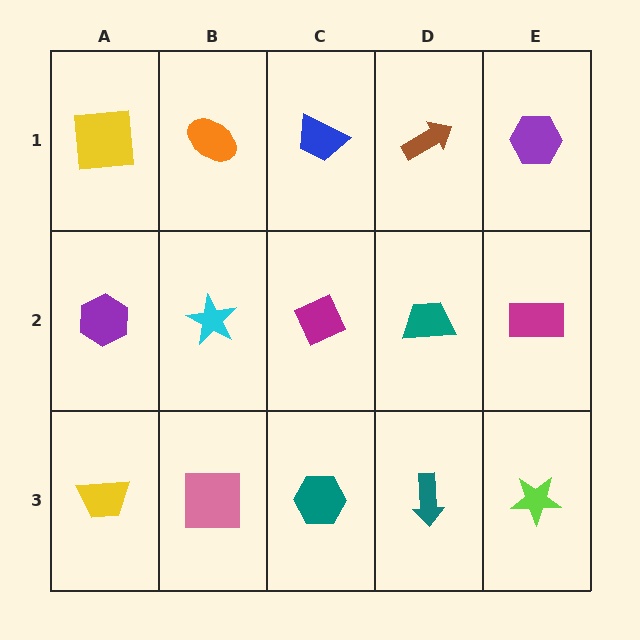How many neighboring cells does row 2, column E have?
3.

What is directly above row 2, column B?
An orange ellipse.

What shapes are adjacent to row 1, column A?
A purple hexagon (row 2, column A), an orange ellipse (row 1, column B).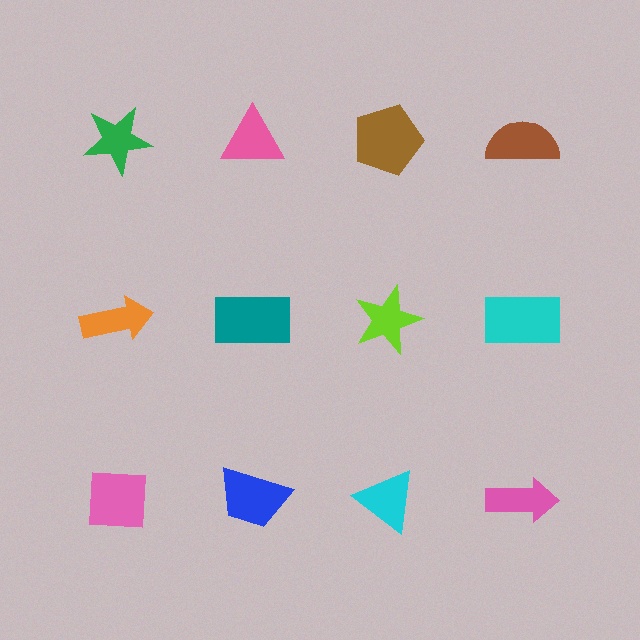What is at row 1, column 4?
A brown semicircle.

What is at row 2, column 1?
An orange arrow.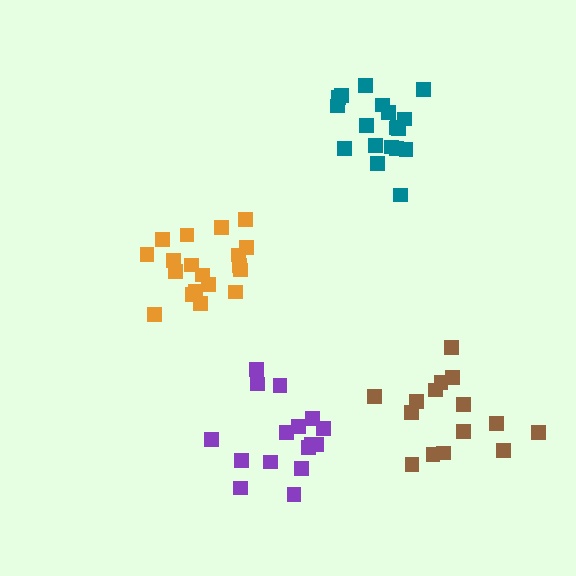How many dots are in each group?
Group 1: 17 dots, Group 2: 19 dots, Group 3: 20 dots, Group 4: 15 dots (71 total).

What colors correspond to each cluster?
The clusters are colored: purple, orange, teal, brown.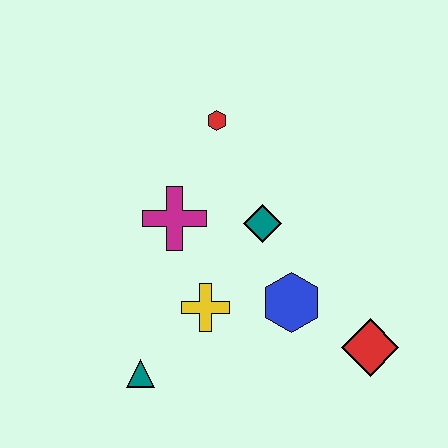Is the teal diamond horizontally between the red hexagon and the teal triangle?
No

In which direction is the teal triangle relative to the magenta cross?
The teal triangle is below the magenta cross.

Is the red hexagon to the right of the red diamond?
No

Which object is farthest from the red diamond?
The red hexagon is farthest from the red diamond.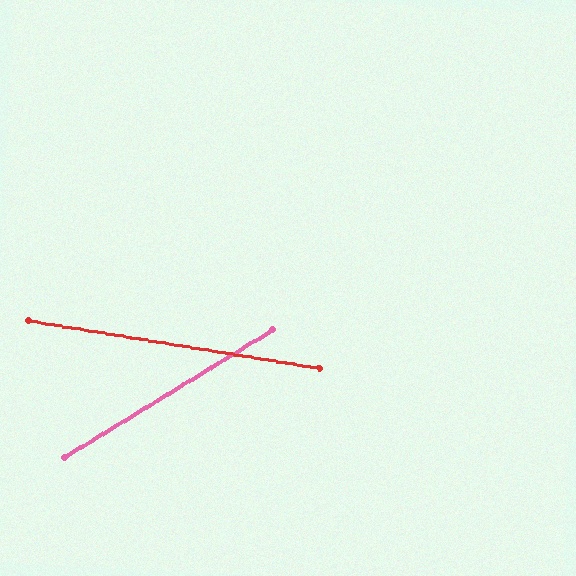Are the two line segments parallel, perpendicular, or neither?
Neither parallel nor perpendicular — they differ by about 41°.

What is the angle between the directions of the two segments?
Approximately 41 degrees.